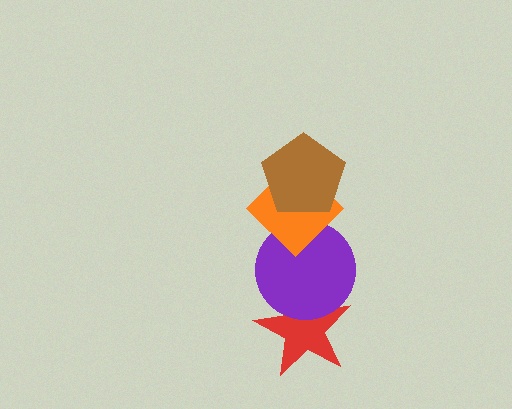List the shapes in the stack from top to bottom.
From top to bottom: the brown pentagon, the orange diamond, the purple circle, the red star.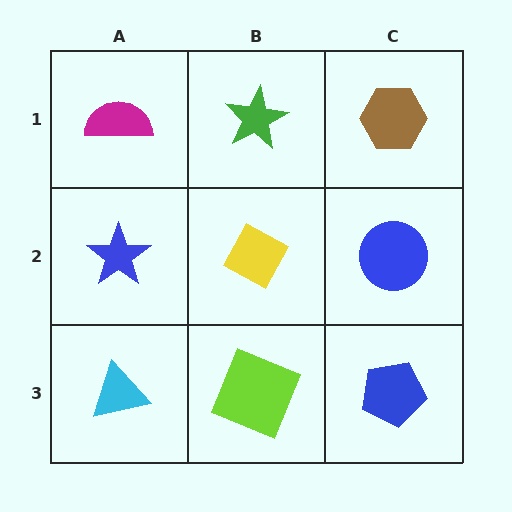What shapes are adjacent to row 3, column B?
A yellow diamond (row 2, column B), a cyan triangle (row 3, column A), a blue pentagon (row 3, column C).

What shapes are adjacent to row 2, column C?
A brown hexagon (row 1, column C), a blue pentagon (row 3, column C), a yellow diamond (row 2, column B).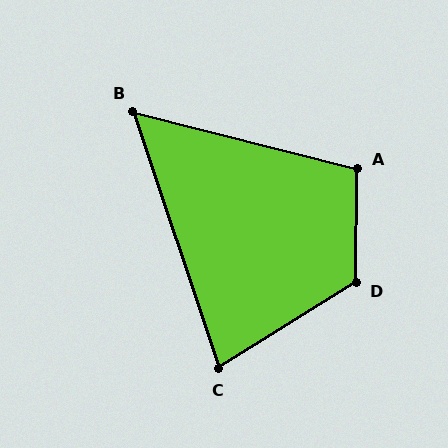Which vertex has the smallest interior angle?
B, at approximately 57 degrees.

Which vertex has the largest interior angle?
D, at approximately 123 degrees.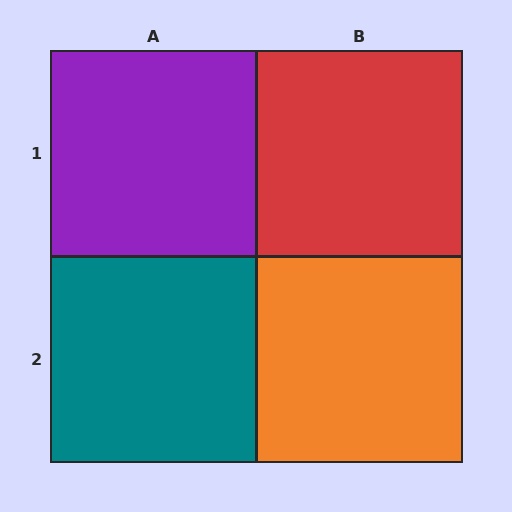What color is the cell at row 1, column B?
Red.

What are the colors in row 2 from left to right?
Teal, orange.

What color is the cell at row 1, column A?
Purple.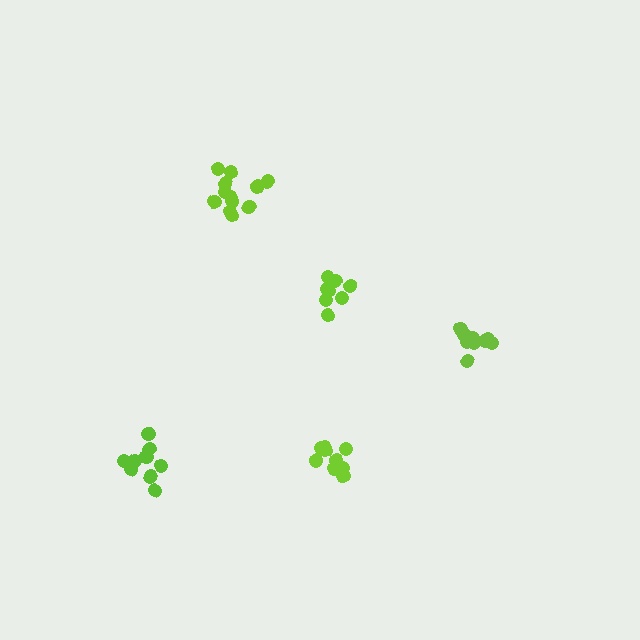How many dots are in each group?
Group 1: 12 dots, Group 2: 9 dots, Group 3: 9 dots, Group 4: 11 dots, Group 5: 9 dots (50 total).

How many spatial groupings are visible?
There are 5 spatial groupings.